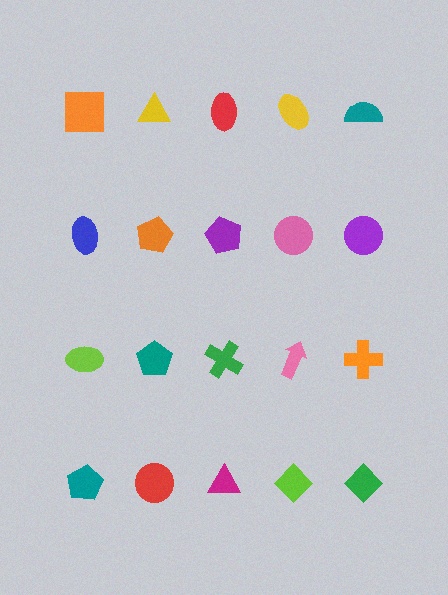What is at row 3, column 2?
A teal pentagon.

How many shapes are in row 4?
5 shapes.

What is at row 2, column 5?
A purple circle.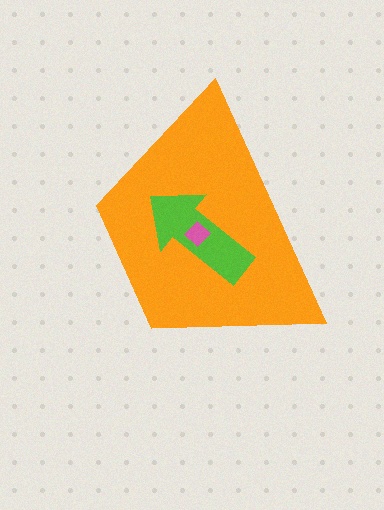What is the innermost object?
The pink diamond.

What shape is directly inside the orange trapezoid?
The lime arrow.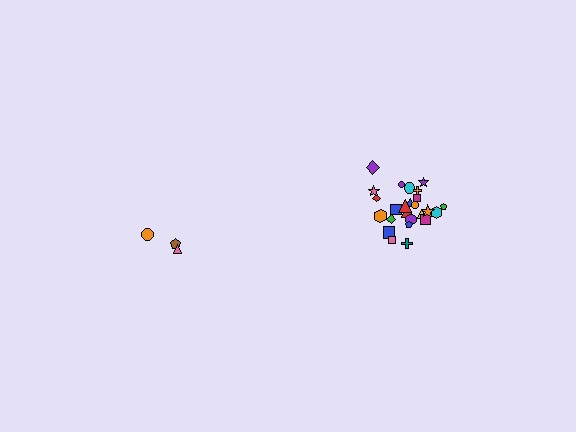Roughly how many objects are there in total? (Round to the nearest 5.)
Roughly 30 objects in total.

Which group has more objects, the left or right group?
The right group.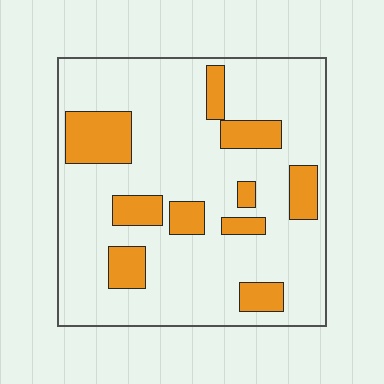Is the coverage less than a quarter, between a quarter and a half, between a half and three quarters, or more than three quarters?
Less than a quarter.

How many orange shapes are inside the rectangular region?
10.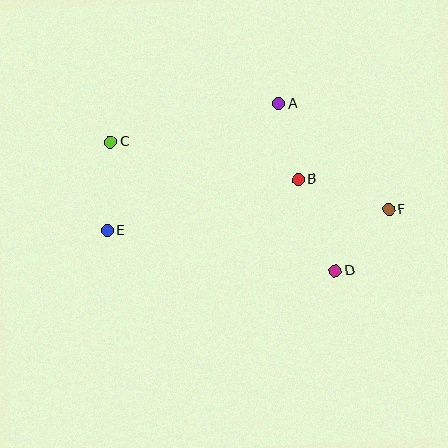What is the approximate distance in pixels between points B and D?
The distance between B and D is approximately 99 pixels.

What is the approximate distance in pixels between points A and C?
The distance between A and C is approximately 172 pixels.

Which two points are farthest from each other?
Points C and F are farthest from each other.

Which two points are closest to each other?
Points A and B are closest to each other.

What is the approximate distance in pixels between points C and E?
The distance between C and E is approximately 89 pixels.